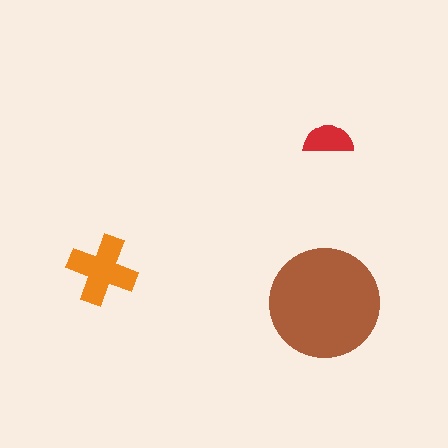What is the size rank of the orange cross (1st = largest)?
2nd.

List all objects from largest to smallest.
The brown circle, the orange cross, the red semicircle.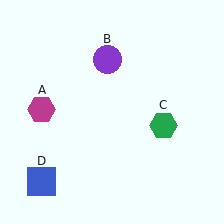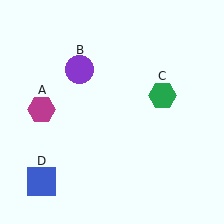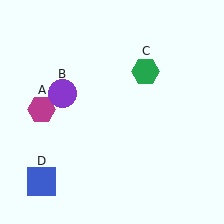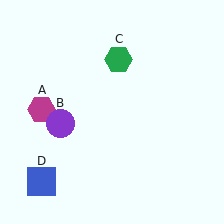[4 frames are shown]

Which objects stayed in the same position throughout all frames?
Magenta hexagon (object A) and blue square (object D) remained stationary.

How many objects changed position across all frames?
2 objects changed position: purple circle (object B), green hexagon (object C).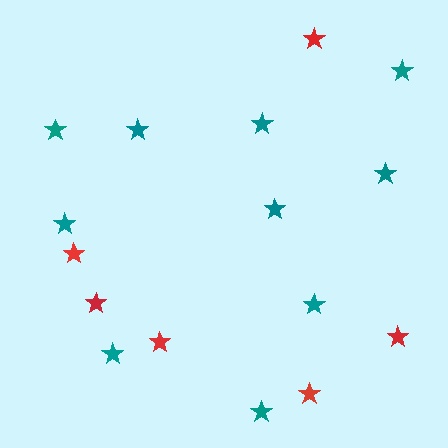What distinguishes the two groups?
There are 2 groups: one group of red stars (6) and one group of teal stars (10).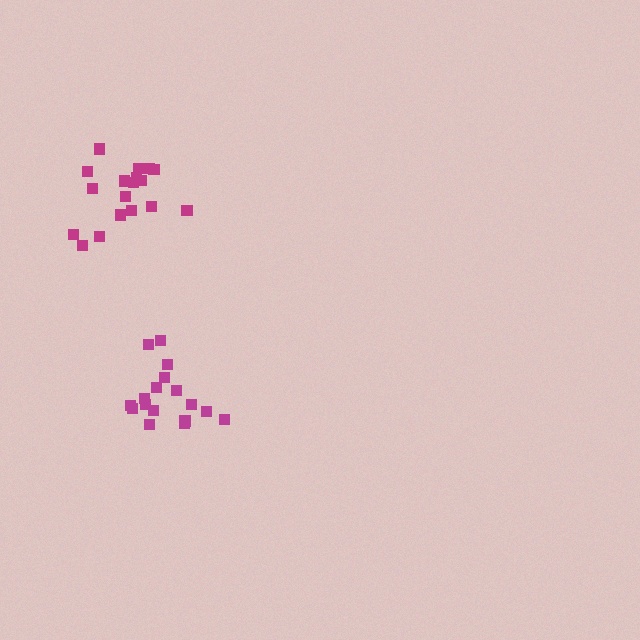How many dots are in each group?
Group 1: 17 dots, Group 2: 18 dots (35 total).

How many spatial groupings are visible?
There are 2 spatial groupings.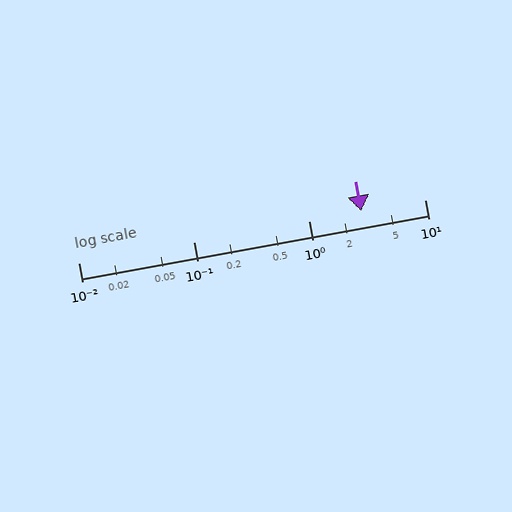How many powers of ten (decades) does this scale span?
The scale spans 3 decades, from 0.01 to 10.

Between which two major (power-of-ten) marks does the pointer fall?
The pointer is between 1 and 10.